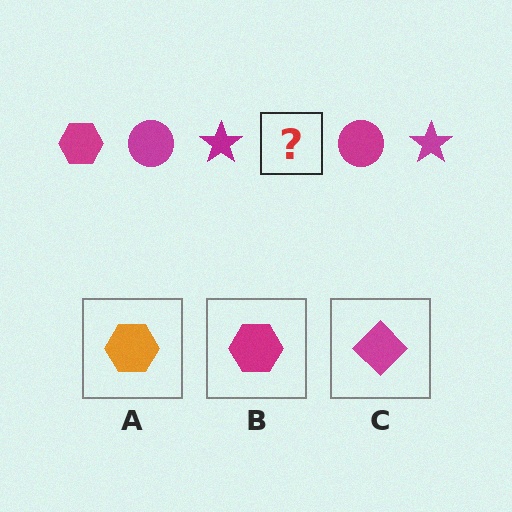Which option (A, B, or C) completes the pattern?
B.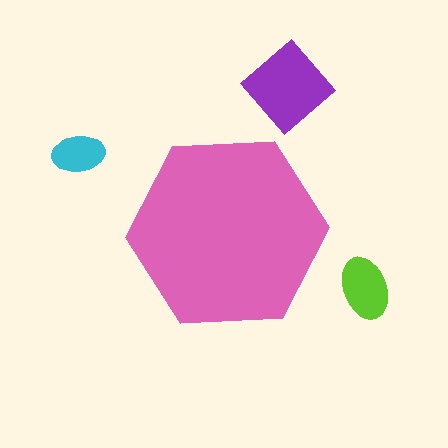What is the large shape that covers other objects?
A pink hexagon.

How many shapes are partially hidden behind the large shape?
0 shapes are partially hidden.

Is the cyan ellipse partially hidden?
No, the cyan ellipse is fully visible.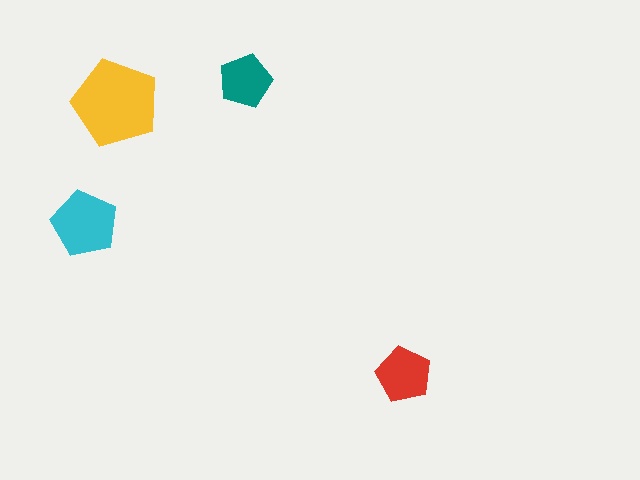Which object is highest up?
The teal pentagon is topmost.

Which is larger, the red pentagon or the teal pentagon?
The red one.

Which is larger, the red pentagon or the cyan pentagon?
The cyan one.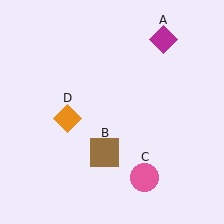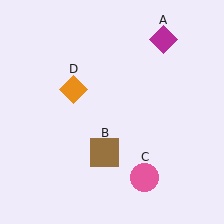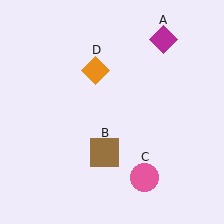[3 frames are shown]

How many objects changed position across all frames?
1 object changed position: orange diamond (object D).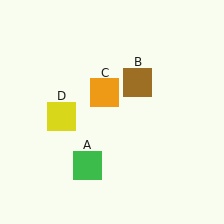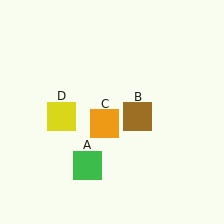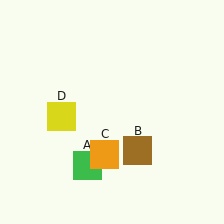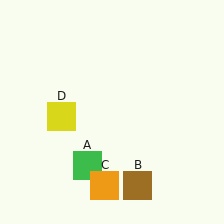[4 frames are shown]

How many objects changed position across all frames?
2 objects changed position: brown square (object B), orange square (object C).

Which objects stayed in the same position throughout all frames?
Green square (object A) and yellow square (object D) remained stationary.